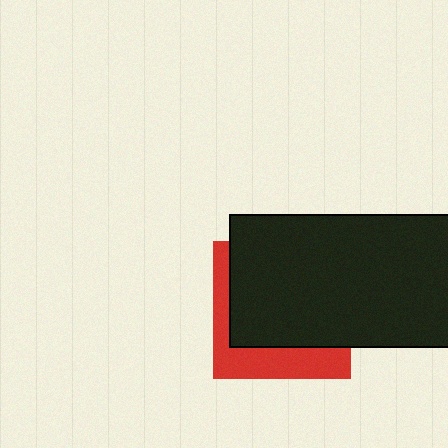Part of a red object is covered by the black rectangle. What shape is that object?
It is a square.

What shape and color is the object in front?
The object in front is a black rectangle.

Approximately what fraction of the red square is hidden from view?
Roughly 68% of the red square is hidden behind the black rectangle.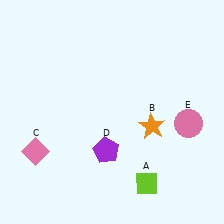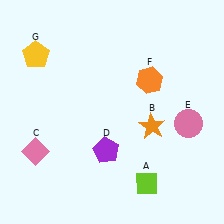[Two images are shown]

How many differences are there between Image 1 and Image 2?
There are 2 differences between the two images.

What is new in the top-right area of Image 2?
An orange hexagon (F) was added in the top-right area of Image 2.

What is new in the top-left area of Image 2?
A yellow pentagon (G) was added in the top-left area of Image 2.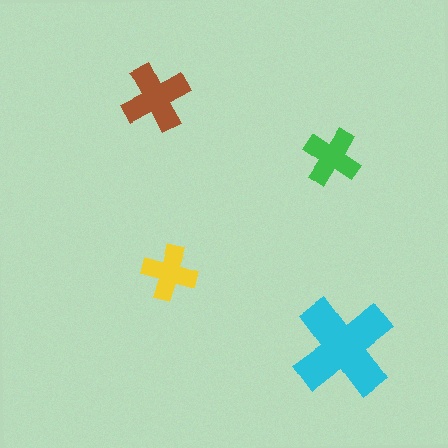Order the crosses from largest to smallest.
the cyan one, the brown one, the green one, the yellow one.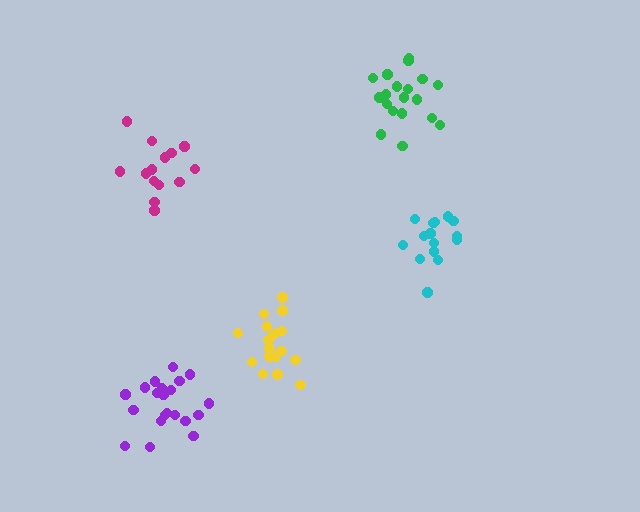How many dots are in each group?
Group 1: 20 dots, Group 2: 19 dots, Group 3: 15 dots, Group 4: 15 dots, Group 5: 21 dots (90 total).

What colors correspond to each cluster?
The clusters are colored: green, yellow, magenta, cyan, purple.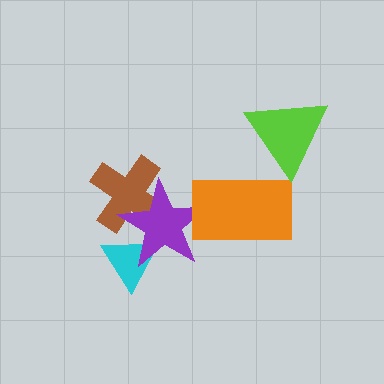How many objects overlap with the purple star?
3 objects overlap with the purple star.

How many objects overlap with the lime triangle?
0 objects overlap with the lime triangle.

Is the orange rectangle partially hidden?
No, no other shape covers it.